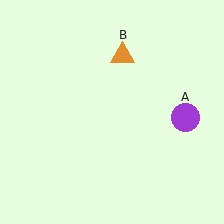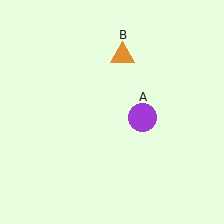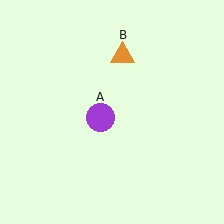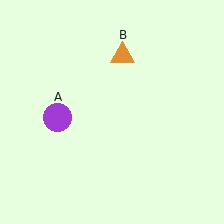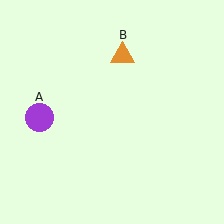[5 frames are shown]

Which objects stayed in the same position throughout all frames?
Orange triangle (object B) remained stationary.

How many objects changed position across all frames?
1 object changed position: purple circle (object A).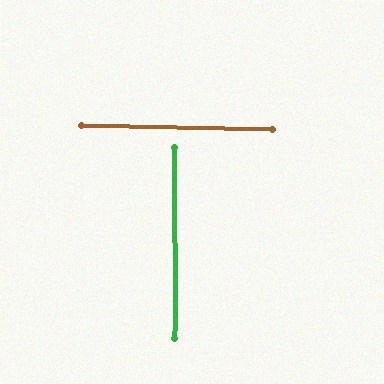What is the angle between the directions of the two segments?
Approximately 89 degrees.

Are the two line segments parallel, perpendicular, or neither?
Perpendicular — they meet at approximately 89°.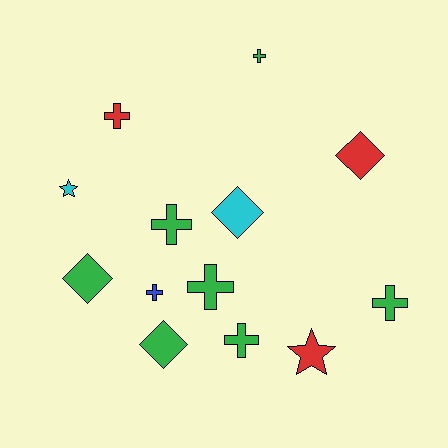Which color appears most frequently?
Green, with 7 objects.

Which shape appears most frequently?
Cross, with 7 objects.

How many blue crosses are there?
There is 1 blue cross.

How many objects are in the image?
There are 13 objects.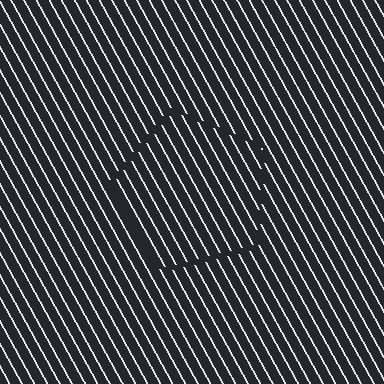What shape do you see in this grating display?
An illusory pentagon. The interior of the shape contains the same grating, shifted by half a period — the contour is defined by the phase discontinuity where line-ends from the inner and outer gratings abut.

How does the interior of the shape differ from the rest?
The interior of the shape contains the same grating, shifted by half a period — the contour is defined by the phase discontinuity where line-ends from the inner and outer gratings abut.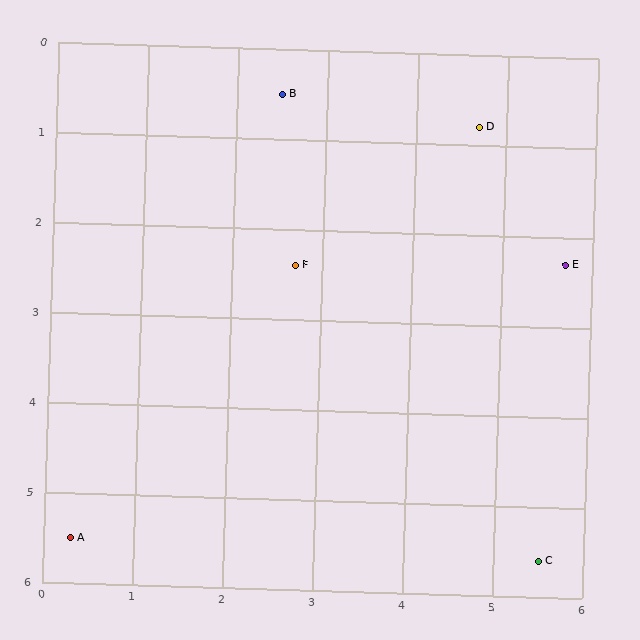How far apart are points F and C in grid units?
Points F and C are about 4.3 grid units apart.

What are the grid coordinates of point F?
Point F is at approximately (2.7, 2.4).